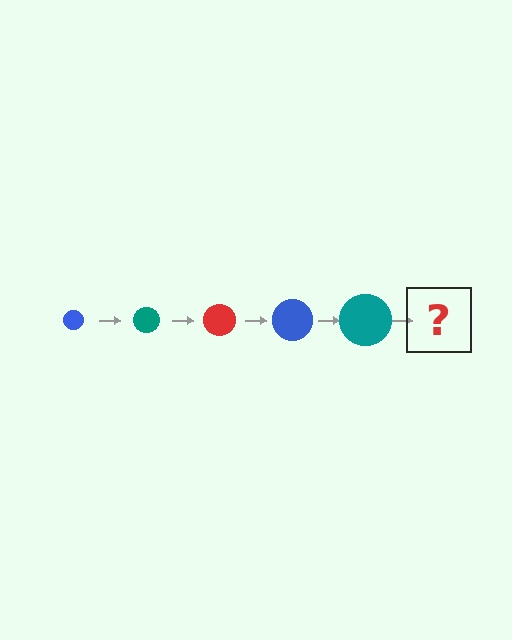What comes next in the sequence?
The next element should be a red circle, larger than the previous one.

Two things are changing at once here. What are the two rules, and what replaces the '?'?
The two rules are that the circle grows larger each step and the color cycles through blue, teal, and red. The '?' should be a red circle, larger than the previous one.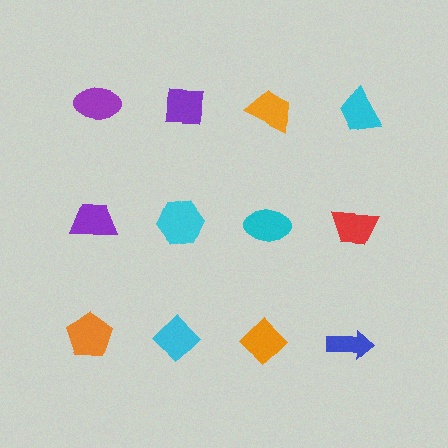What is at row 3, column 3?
An orange diamond.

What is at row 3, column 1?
An orange pentagon.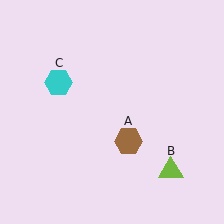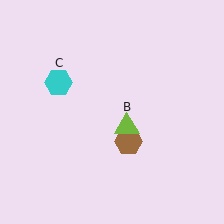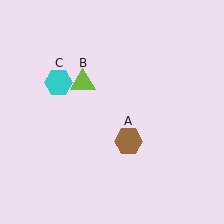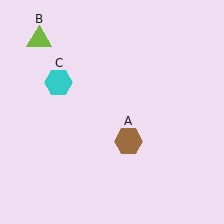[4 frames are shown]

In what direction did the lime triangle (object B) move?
The lime triangle (object B) moved up and to the left.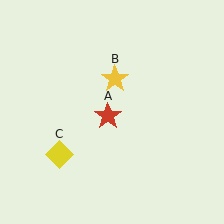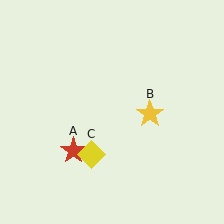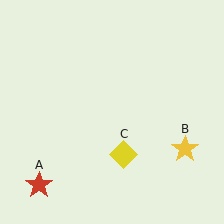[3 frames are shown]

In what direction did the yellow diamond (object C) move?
The yellow diamond (object C) moved right.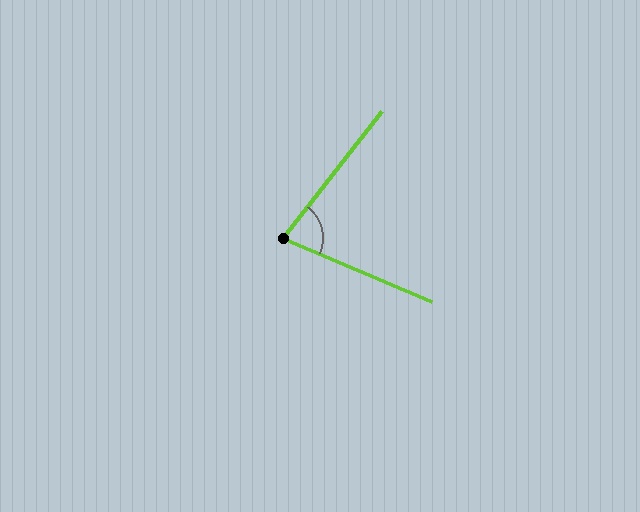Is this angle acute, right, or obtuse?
It is acute.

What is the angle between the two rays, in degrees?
Approximately 75 degrees.